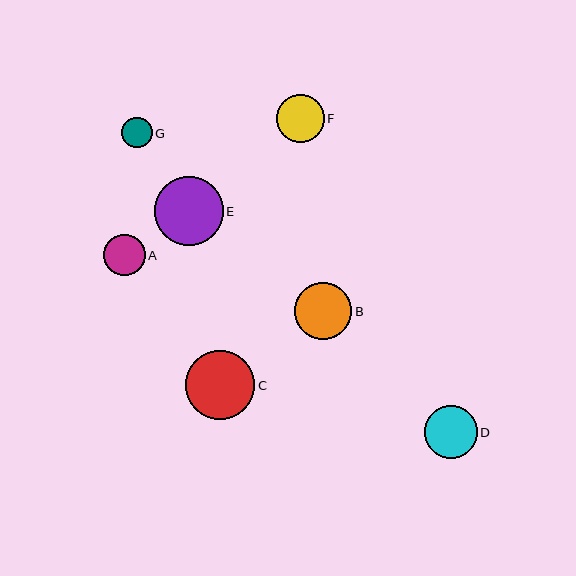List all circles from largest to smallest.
From largest to smallest: C, E, B, D, F, A, G.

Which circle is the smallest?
Circle G is the smallest with a size of approximately 31 pixels.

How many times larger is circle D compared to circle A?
Circle D is approximately 1.3 times the size of circle A.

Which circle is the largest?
Circle C is the largest with a size of approximately 69 pixels.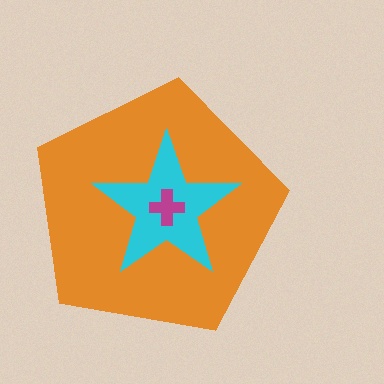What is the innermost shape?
The magenta cross.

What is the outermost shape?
The orange pentagon.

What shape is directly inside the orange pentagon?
The cyan star.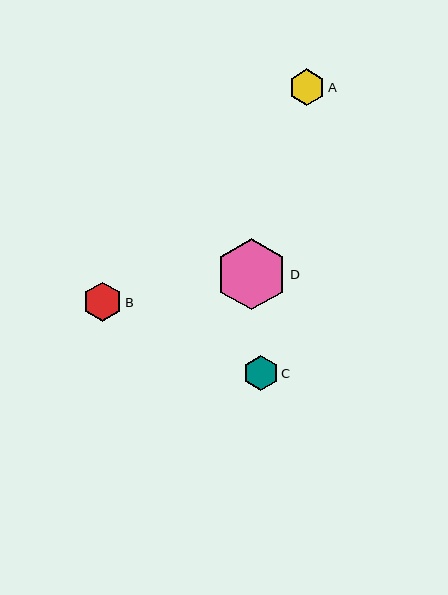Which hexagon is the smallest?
Hexagon C is the smallest with a size of approximately 35 pixels.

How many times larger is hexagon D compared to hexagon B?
Hexagon D is approximately 1.8 times the size of hexagon B.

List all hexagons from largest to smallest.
From largest to smallest: D, B, A, C.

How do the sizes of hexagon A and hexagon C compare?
Hexagon A and hexagon C are approximately the same size.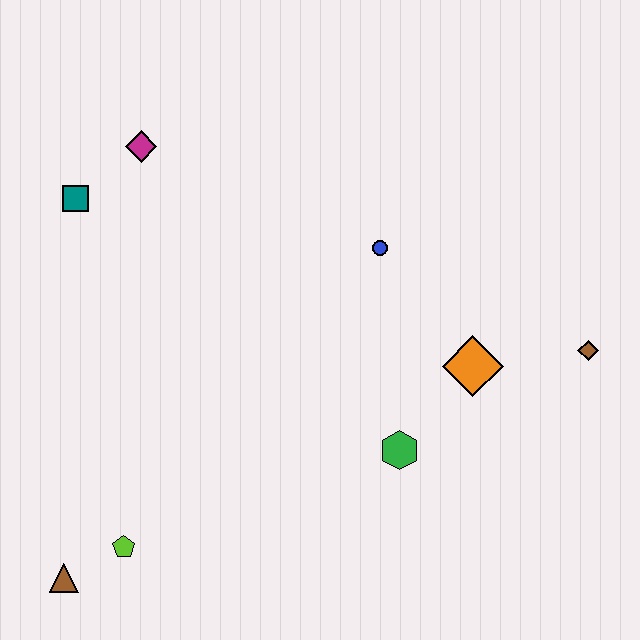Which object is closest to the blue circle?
The orange diamond is closest to the blue circle.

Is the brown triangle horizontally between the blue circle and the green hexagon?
No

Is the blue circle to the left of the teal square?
No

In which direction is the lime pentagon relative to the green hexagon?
The lime pentagon is to the left of the green hexagon.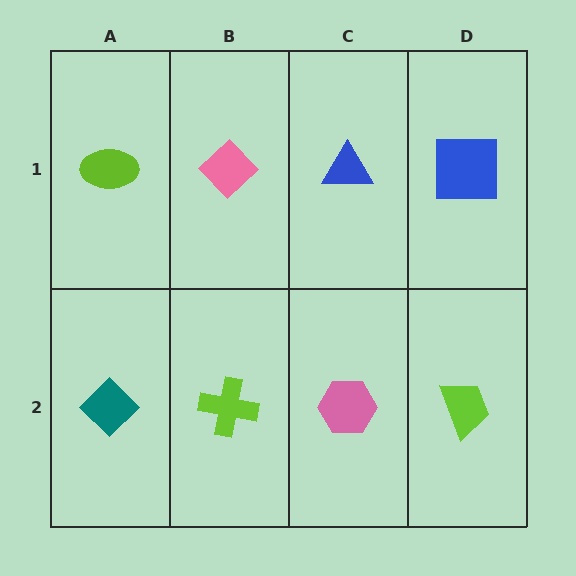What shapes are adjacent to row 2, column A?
A lime ellipse (row 1, column A), a lime cross (row 2, column B).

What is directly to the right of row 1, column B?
A blue triangle.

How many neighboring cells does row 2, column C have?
3.